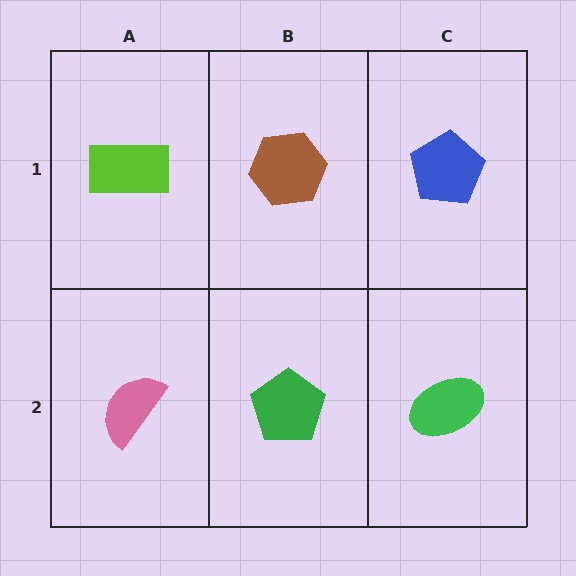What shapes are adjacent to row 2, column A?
A lime rectangle (row 1, column A), a green pentagon (row 2, column B).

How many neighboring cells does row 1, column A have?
2.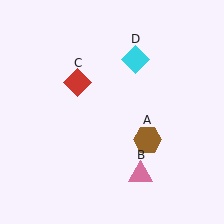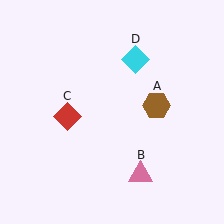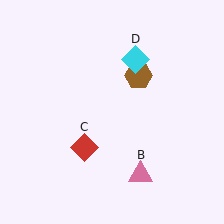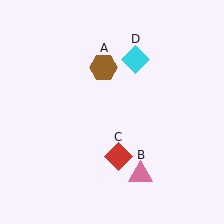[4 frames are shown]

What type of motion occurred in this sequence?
The brown hexagon (object A), red diamond (object C) rotated counterclockwise around the center of the scene.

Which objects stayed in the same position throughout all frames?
Pink triangle (object B) and cyan diamond (object D) remained stationary.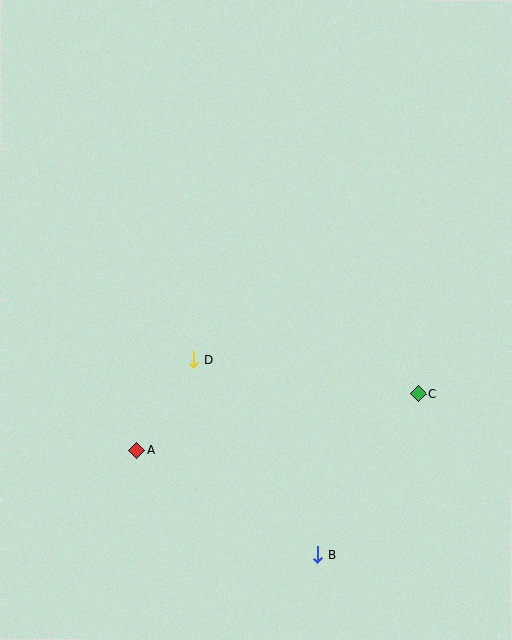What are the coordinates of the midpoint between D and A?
The midpoint between D and A is at (165, 405).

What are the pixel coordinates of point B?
Point B is at (318, 555).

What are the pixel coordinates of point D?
Point D is at (194, 359).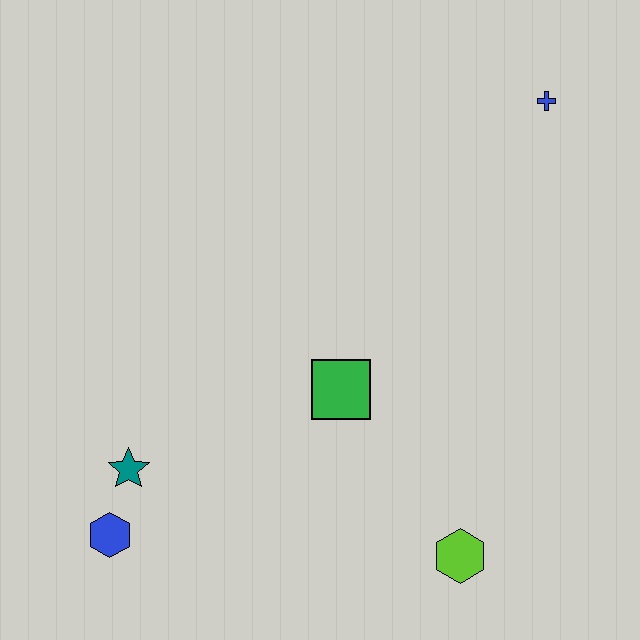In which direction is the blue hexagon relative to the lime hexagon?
The blue hexagon is to the left of the lime hexagon.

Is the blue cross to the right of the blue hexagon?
Yes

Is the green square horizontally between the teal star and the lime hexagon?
Yes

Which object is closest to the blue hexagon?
The teal star is closest to the blue hexagon.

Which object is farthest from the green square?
The blue cross is farthest from the green square.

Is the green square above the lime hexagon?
Yes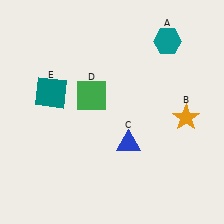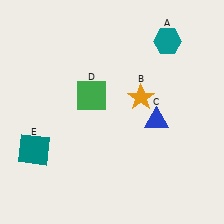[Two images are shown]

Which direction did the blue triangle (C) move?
The blue triangle (C) moved right.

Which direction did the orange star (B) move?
The orange star (B) moved left.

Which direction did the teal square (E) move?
The teal square (E) moved down.